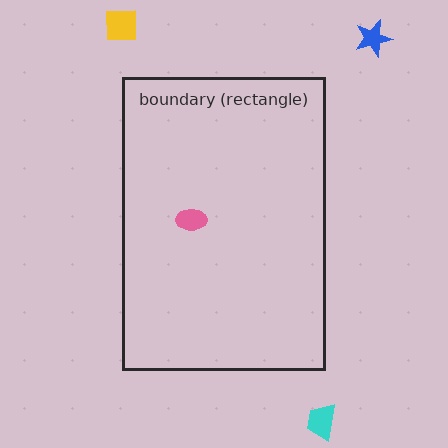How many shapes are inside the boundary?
1 inside, 3 outside.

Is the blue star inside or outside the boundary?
Outside.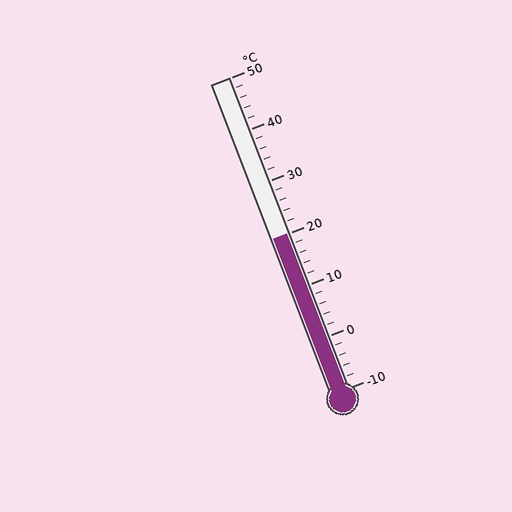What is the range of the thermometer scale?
The thermometer scale ranges from -10°C to 50°C.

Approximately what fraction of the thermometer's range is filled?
The thermometer is filled to approximately 50% of its range.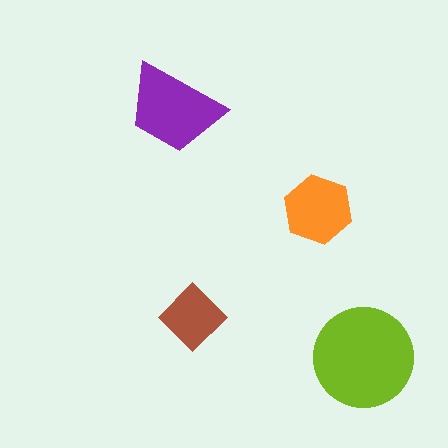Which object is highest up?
The purple trapezoid is topmost.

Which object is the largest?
The lime circle.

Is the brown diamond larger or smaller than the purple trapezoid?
Smaller.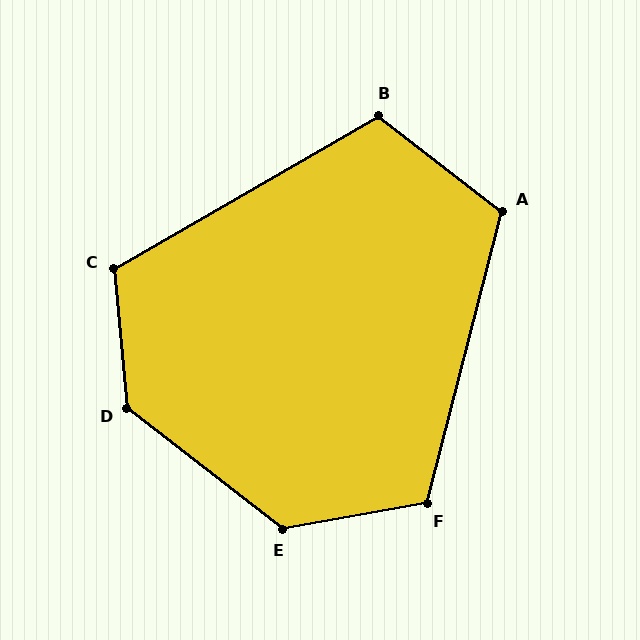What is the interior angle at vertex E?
Approximately 132 degrees (obtuse).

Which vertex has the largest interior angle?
D, at approximately 133 degrees.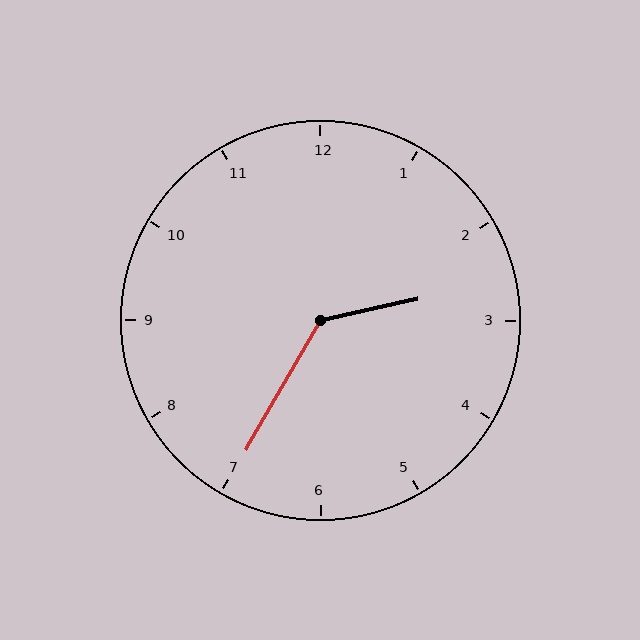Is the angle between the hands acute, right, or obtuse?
It is obtuse.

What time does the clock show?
2:35.